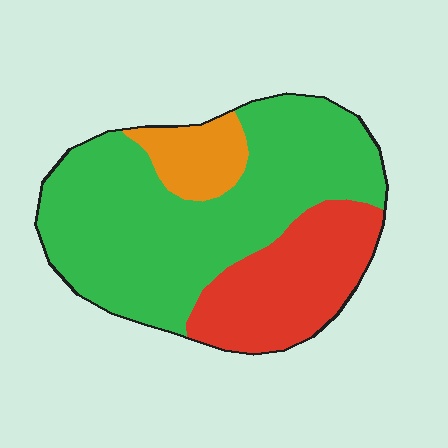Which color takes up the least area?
Orange, at roughly 10%.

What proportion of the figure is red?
Red covers about 25% of the figure.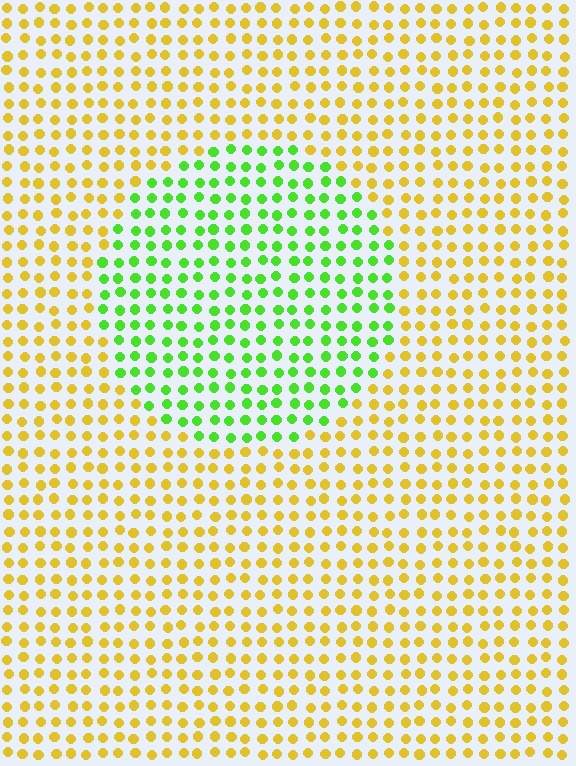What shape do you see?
I see a circle.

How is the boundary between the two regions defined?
The boundary is defined purely by a slight shift in hue (about 60 degrees). Spacing, size, and orientation are identical on both sides.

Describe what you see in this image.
The image is filled with small yellow elements in a uniform arrangement. A circle-shaped region is visible where the elements are tinted to a slightly different hue, forming a subtle color boundary.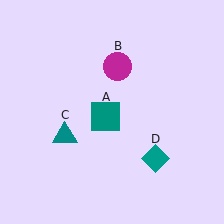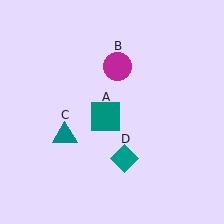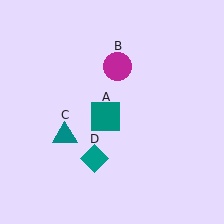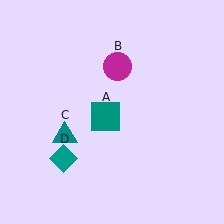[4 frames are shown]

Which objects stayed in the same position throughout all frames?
Teal square (object A) and magenta circle (object B) and teal triangle (object C) remained stationary.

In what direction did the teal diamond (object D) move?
The teal diamond (object D) moved left.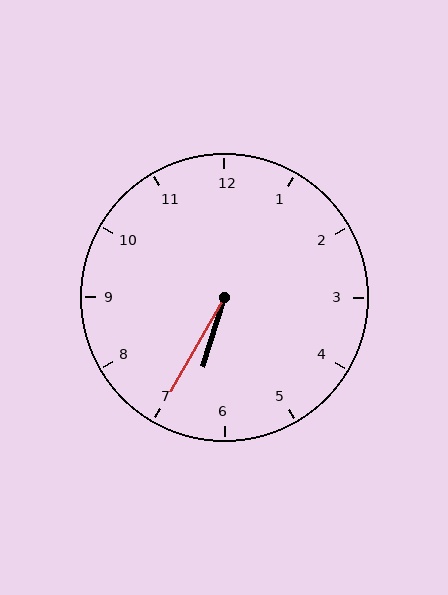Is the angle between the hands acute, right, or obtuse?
It is acute.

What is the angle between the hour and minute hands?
Approximately 12 degrees.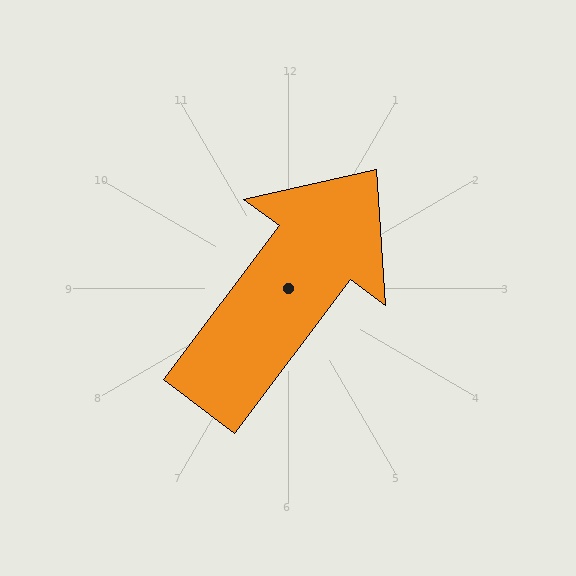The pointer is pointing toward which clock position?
Roughly 1 o'clock.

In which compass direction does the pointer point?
Northeast.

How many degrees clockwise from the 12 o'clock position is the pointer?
Approximately 37 degrees.